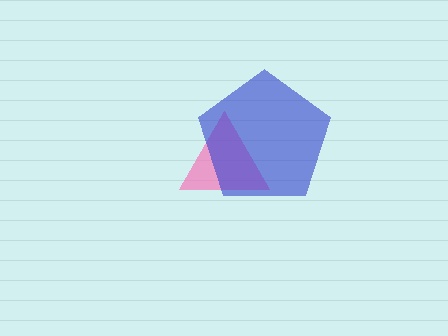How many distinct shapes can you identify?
There are 2 distinct shapes: a pink triangle, a blue pentagon.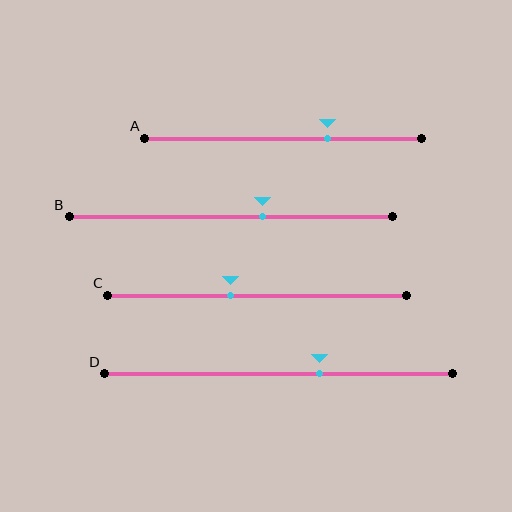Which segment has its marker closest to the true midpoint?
Segment C has its marker closest to the true midpoint.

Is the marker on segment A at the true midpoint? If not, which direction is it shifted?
No, the marker on segment A is shifted to the right by about 16% of the segment length.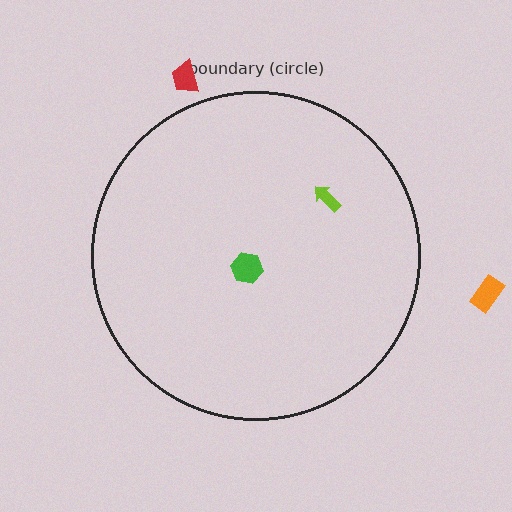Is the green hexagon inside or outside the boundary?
Inside.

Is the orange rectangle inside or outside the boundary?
Outside.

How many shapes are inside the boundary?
2 inside, 2 outside.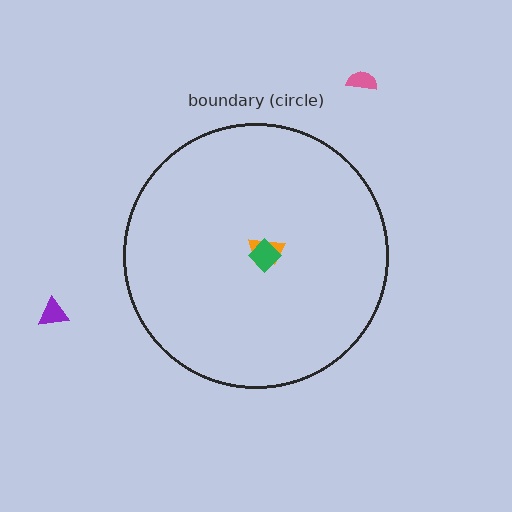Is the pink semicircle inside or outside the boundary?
Outside.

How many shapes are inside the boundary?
2 inside, 2 outside.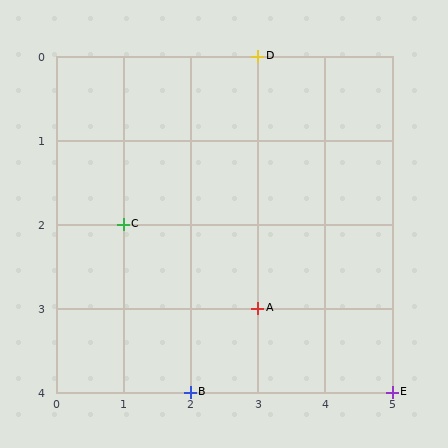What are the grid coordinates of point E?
Point E is at grid coordinates (5, 4).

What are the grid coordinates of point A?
Point A is at grid coordinates (3, 3).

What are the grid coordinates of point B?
Point B is at grid coordinates (2, 4).